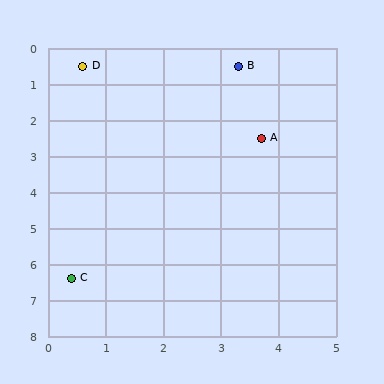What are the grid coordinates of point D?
Point D is at approximately (0.6, 0.5).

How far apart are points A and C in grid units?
Points A and C are about 5.1 grid units apart.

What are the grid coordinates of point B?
Point B is at approximately (3.3, 0.5).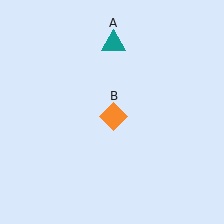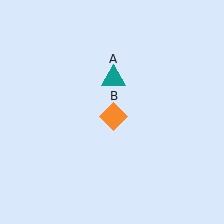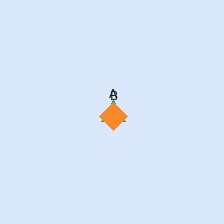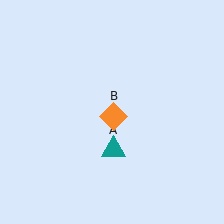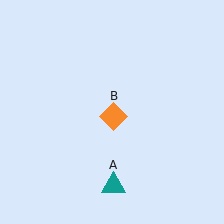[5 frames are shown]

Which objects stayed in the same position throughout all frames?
Orange diamond (object B) remained stationary.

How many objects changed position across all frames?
1 object changed position: teal triangle (object A).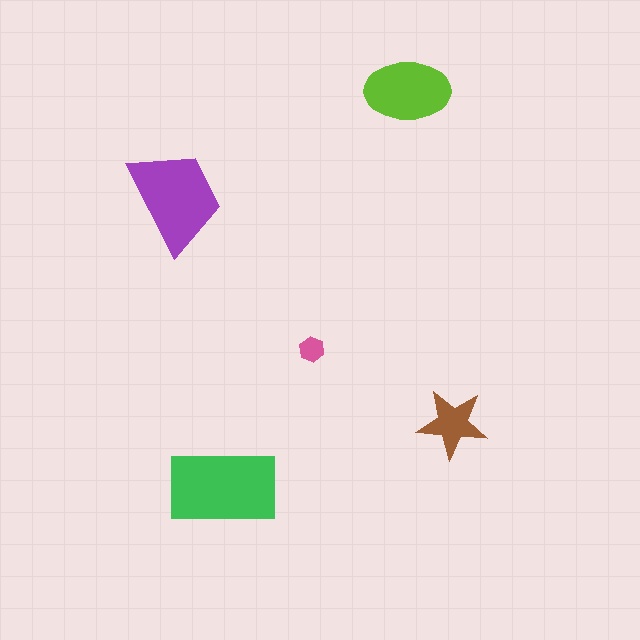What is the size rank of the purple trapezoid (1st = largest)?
2nd.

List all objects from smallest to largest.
The pink hexagon, the brown star, the lime ellipse, the purple trapezoid, the green rectangle.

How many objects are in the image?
There are 5 objects in the image.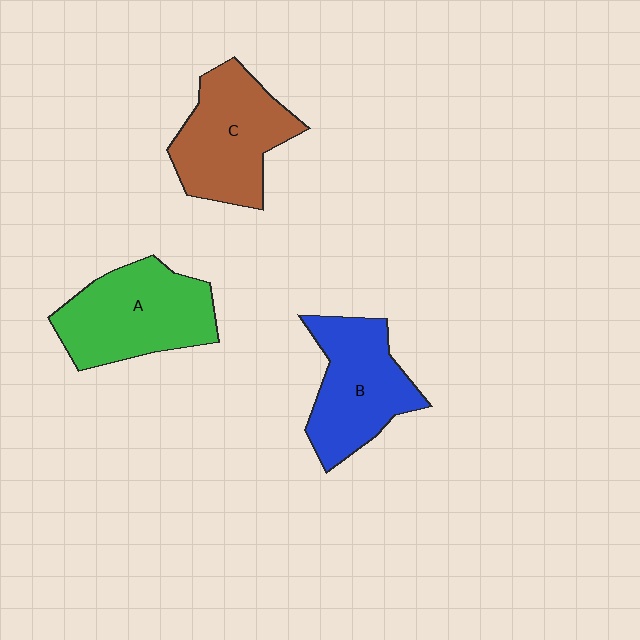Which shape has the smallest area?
Shape B (blue).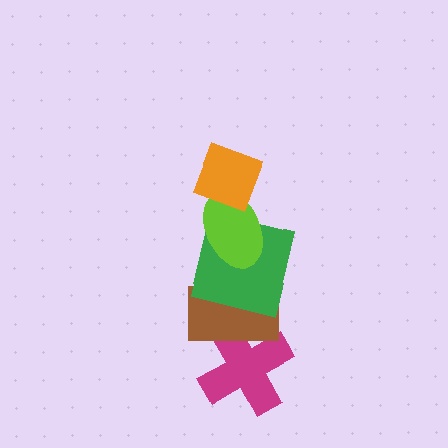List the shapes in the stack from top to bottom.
From top to bottom: the orange diamond, the lime ellipse, the green square, the brown rectangle, the magenta cross.